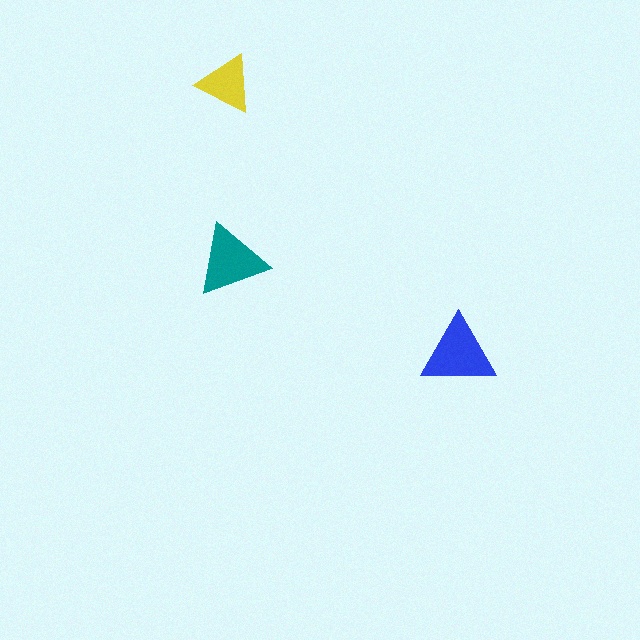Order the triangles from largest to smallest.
the blue one, the teal one, the yellow one.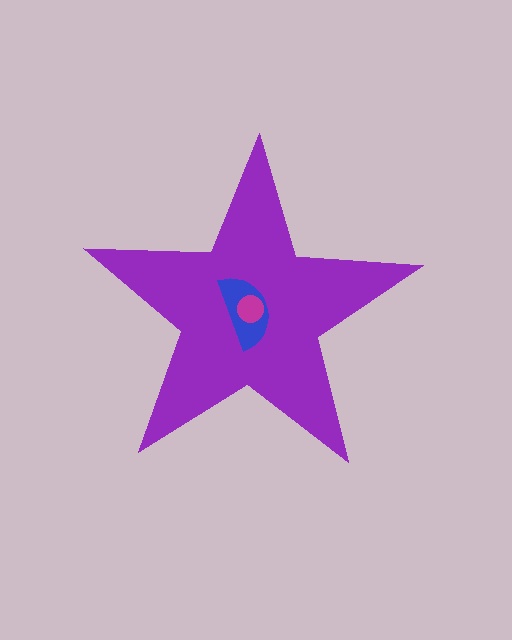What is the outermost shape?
The purple star.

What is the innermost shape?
The magenta circle.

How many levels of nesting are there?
3.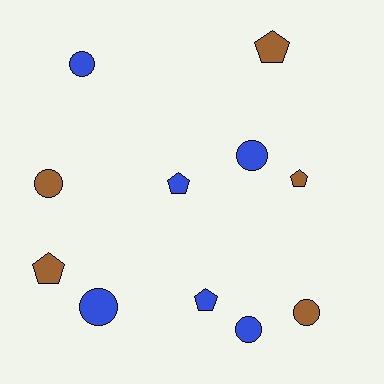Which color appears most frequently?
Blue, with 6 objects.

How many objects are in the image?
There are 11 objects.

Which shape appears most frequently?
Circle, with 6 objects.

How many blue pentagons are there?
There are 2 blue pentagons.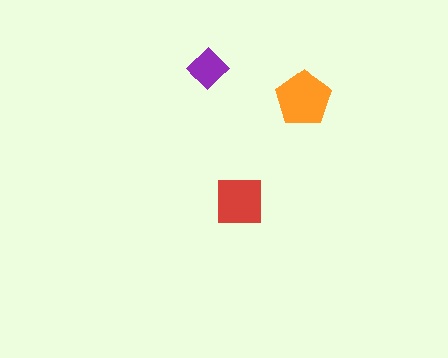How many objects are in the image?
There are 3 objects in the image.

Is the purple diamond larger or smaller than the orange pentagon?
Smaller.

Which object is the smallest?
The purple diamond.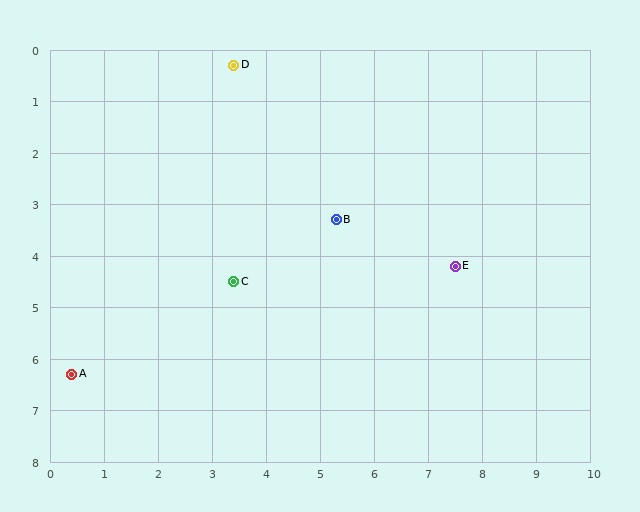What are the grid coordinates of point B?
Point B is at approximately (5.3, 3.3).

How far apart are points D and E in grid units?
Points D and E are about 5.7 grid units apart.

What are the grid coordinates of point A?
Point A is at approximately (0.4, 6.3).